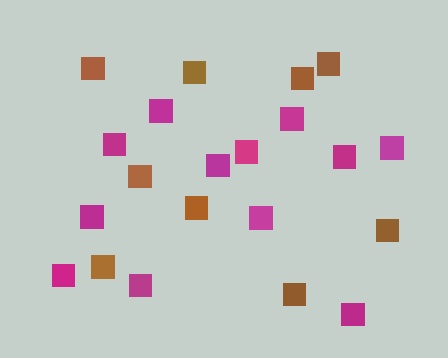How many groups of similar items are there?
There are 2 groups: one group of brown squares (9) and one group of magenta squares (12).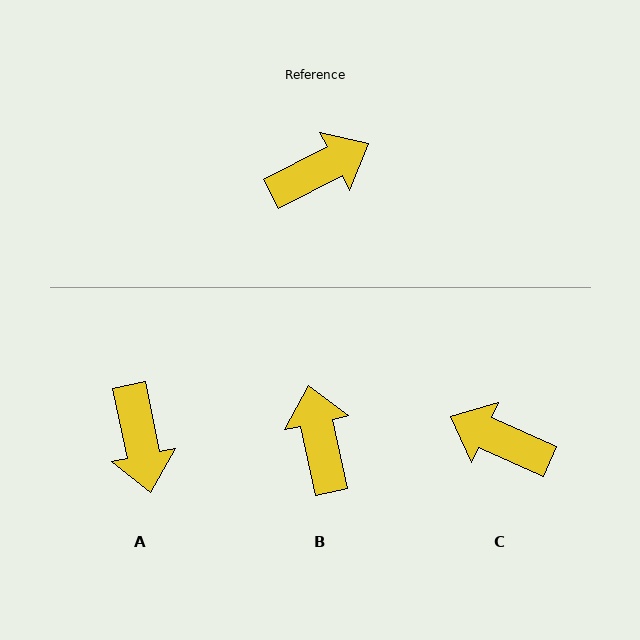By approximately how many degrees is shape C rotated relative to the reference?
Approximately 129 degrees counter-clockwise.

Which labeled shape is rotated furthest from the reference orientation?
C, about 129 degrees away.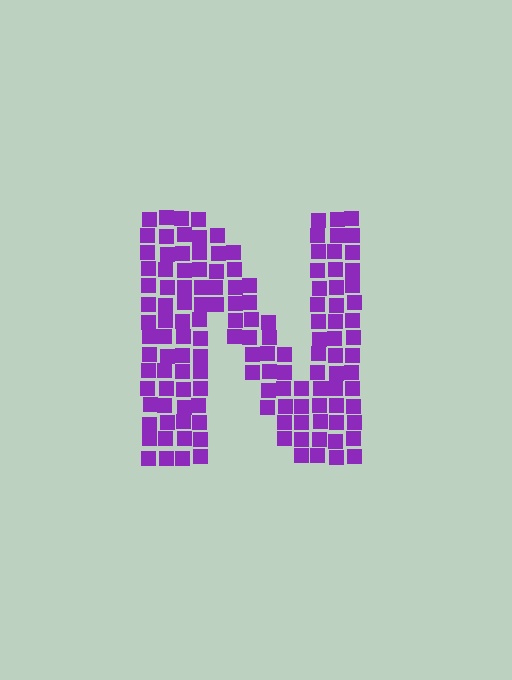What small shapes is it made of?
It is made of small squares.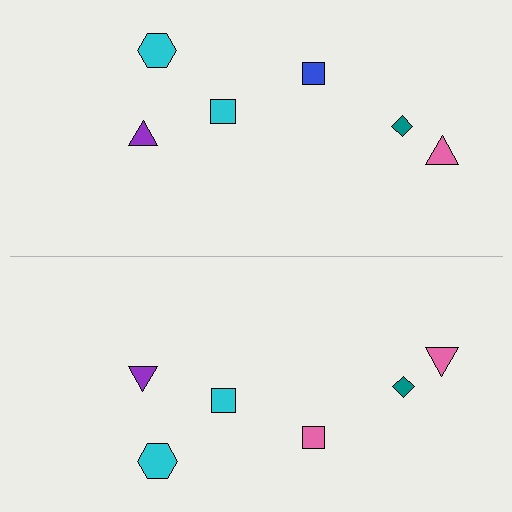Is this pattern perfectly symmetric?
No, the pattern is not perfectly symmetric. The pink square on the bottom side breaks the symmetry — its mirror counterpart is blue.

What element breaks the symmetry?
The pink square on the bottom side breaks the symmetry — its mirror counterpart is blue.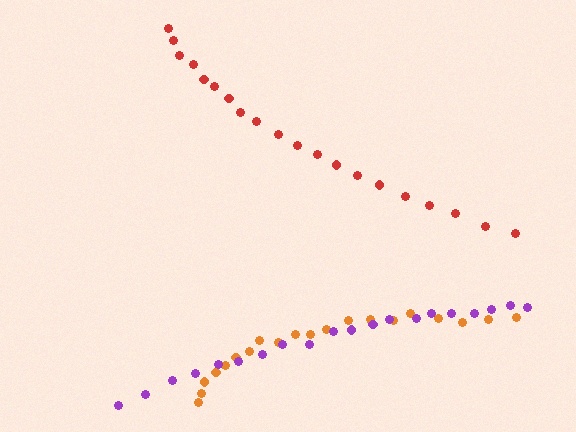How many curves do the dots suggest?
There are 3 distinct paths.